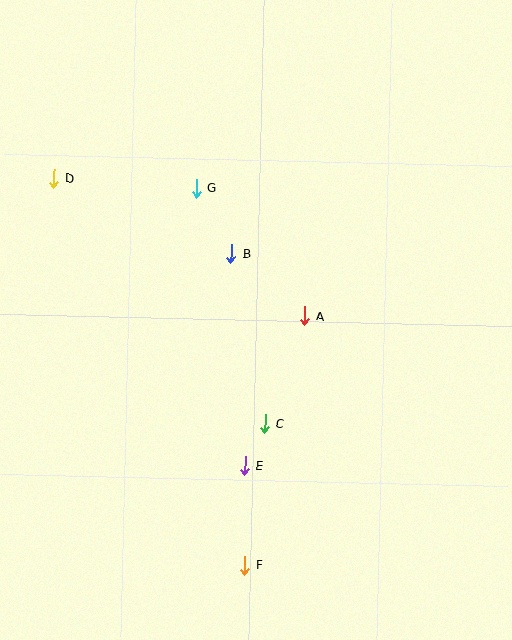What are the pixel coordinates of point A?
Point A is at (305, 316).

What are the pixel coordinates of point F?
Point F is at (245, 565).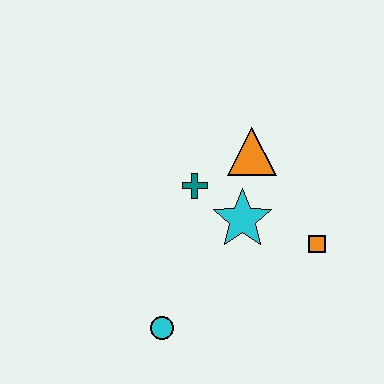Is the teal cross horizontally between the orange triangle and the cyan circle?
Yes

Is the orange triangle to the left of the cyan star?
No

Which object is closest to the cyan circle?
The cyan star is closest to the cyan circle.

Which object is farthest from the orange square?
The cyan circle is farthest from the orange square.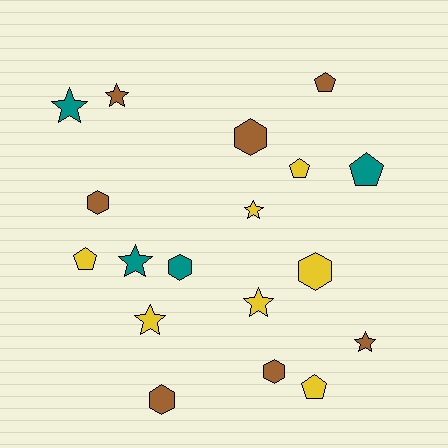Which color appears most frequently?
Brown, with 7 objects.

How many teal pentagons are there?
There is 1 teal pentagon.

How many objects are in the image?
There are 18 objects.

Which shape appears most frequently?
Star, with 7 objects.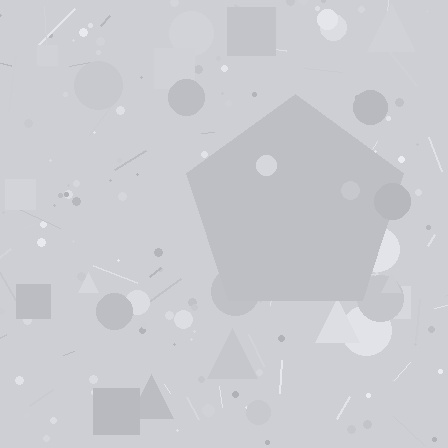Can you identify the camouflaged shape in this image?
The camouflaged shape is a pentagon.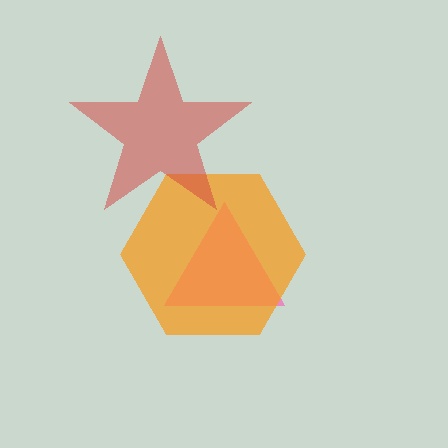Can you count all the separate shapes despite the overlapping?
Yes, there are 3 separate shapes.